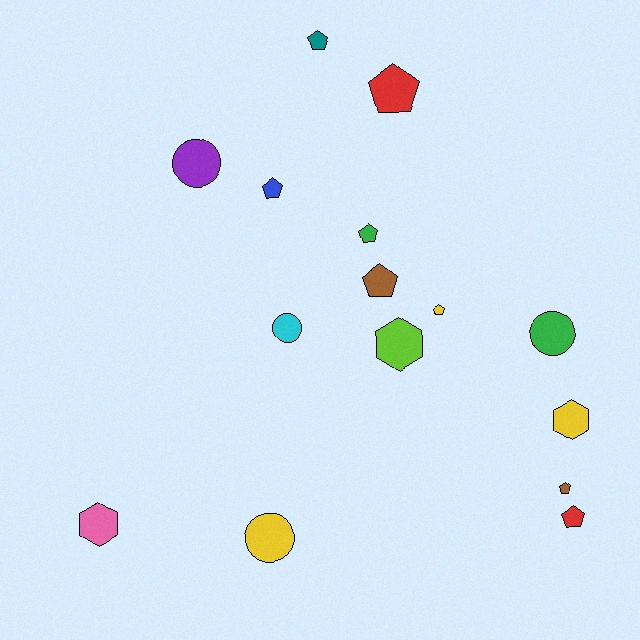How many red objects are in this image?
There are 2 red objects.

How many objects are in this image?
There are 15 objects.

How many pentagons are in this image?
There are 8 pentagons.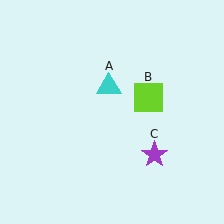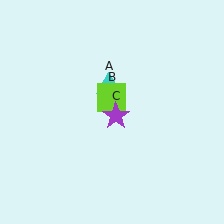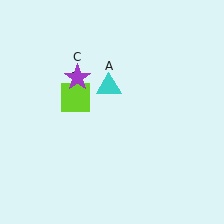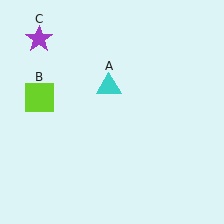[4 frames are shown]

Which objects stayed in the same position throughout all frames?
Cyan triangle (object A) remained stationary.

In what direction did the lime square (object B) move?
The lime square (object B) moved left.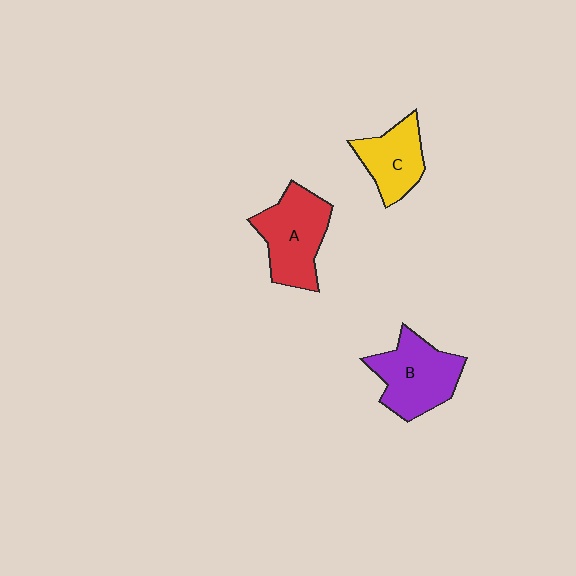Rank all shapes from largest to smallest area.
From largest to smallest: A (red), B (purple), C (yellow).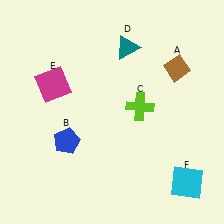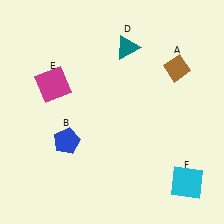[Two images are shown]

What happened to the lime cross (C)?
The lime cross (C) was removed in Image 2. It was in the top-right area of Image 1.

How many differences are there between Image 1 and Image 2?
There is 1 difference between the two images.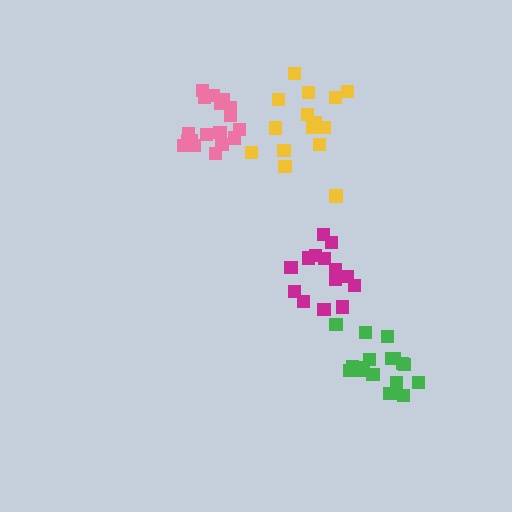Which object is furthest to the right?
The green cluster is rightmost.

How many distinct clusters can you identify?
There are 4 distinct clusters.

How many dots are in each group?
Group 1: 19 dots, Group 2: 17 dots, Group 3: 15 dots, Group 4: 14 dots (65 total).